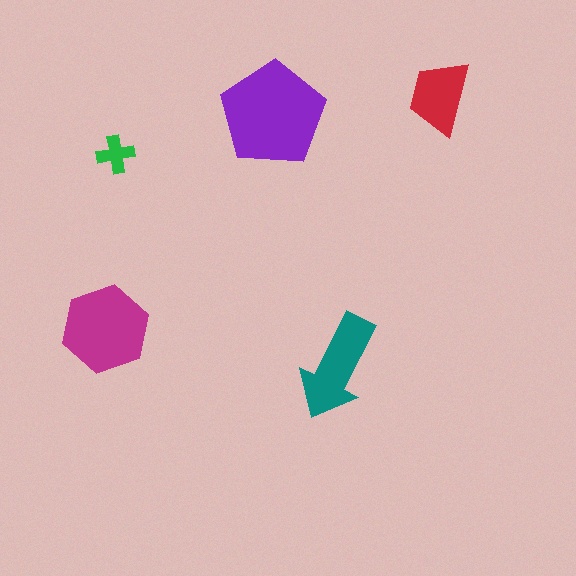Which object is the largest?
The purple pentagon.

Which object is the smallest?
The green cross.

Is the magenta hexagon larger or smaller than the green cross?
Larger.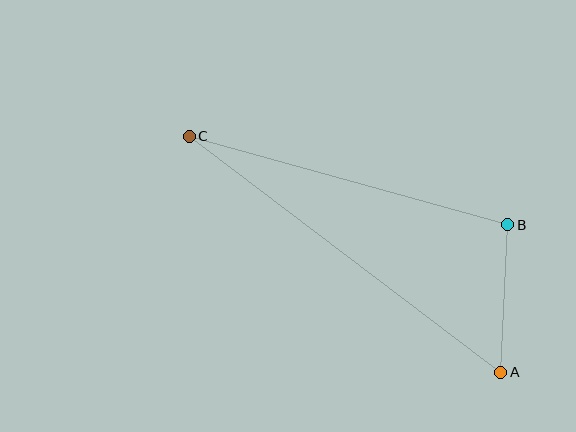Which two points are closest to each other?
Points A and B are closest to each other.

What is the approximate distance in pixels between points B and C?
The distance between B and C is approximately 331 pixels.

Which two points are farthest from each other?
Points A and C are farthest from each other.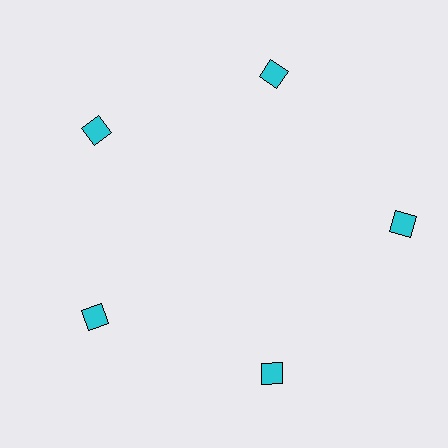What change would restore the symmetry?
The symmetry would be restored by moving it inward, back onto the ring so that all 5 diamonds sit at equal angles and equal distance from the center.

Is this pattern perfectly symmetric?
No. The 5 cyan diamonds are arranged in a ring, but one element near the 3 o'clock position is pushed outward from the center, breaking the 5-fold rotational symmetry.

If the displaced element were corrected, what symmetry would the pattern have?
It would have 5-fold rotational symmetry — the pattern would map onto itself every 72 degrees.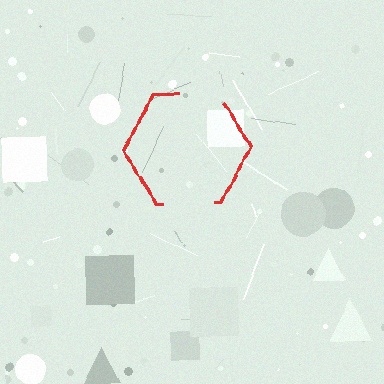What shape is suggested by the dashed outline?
The dashed outline suggests a hexagon.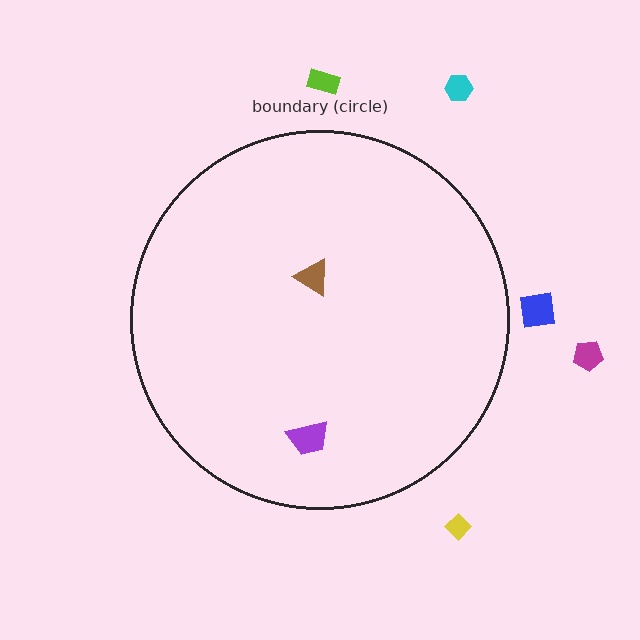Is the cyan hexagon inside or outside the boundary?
Outside.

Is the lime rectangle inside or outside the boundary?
Outside.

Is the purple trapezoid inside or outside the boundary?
Inside.